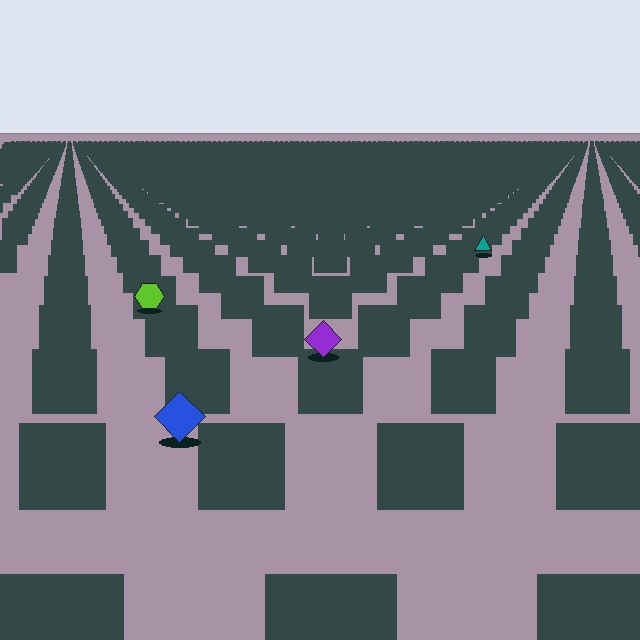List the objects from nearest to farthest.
From nearest to farthest: the blue diamond, the purple diamond, the lime hexagon, the teal triangle.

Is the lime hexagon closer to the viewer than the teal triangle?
Yes. The lime hexagon is closer — you can tell from the texture gradient: the ground texture is coarser near it.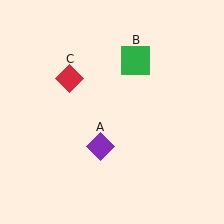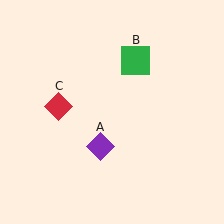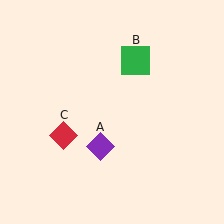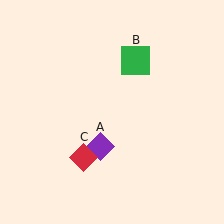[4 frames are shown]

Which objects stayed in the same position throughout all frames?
Purple diamond (object A) and green square (object B) remained stationary.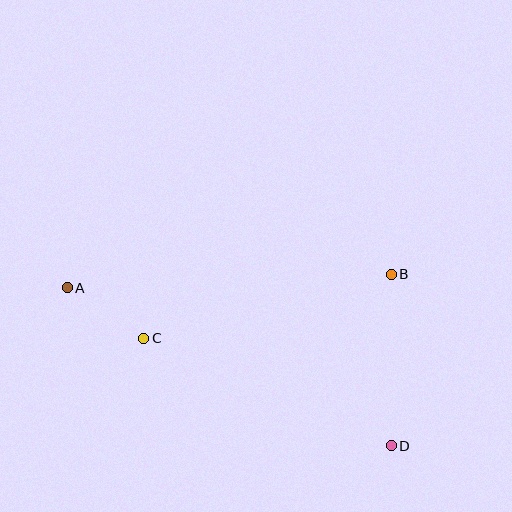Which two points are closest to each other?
Points A and C are closest to each other.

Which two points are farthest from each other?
Points A and D are farthest from each other.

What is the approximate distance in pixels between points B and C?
The distance between B and C is approximately 256 pixels.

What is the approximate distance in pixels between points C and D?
The distance between C and D is approximately 270 pixels.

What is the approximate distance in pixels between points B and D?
The distance between B and D is approximately 172 pixels.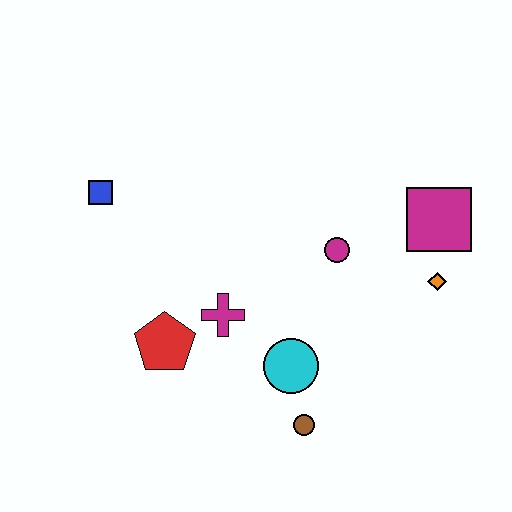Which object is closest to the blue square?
The red pentagon is closest to the blue square.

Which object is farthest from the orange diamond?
The blue square is farthest from the orange diamond.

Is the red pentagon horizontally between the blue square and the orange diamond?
Yes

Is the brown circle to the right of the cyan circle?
Yes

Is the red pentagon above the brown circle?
Yes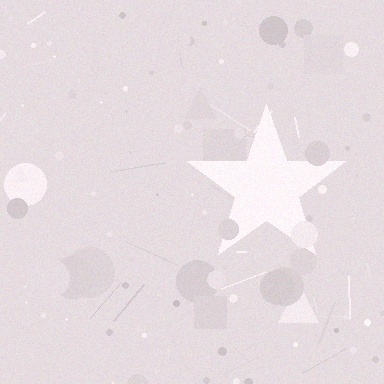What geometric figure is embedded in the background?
A star is embedded in the background.